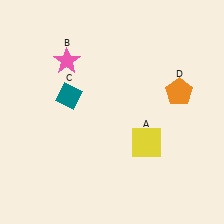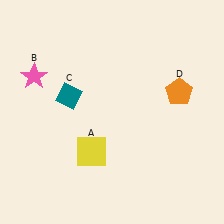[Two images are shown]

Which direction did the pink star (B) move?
The pink star (B) moved left.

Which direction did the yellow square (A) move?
The yellow square (A) moved left.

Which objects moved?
The objects that moved are: the yellow square (A), the pink star (B).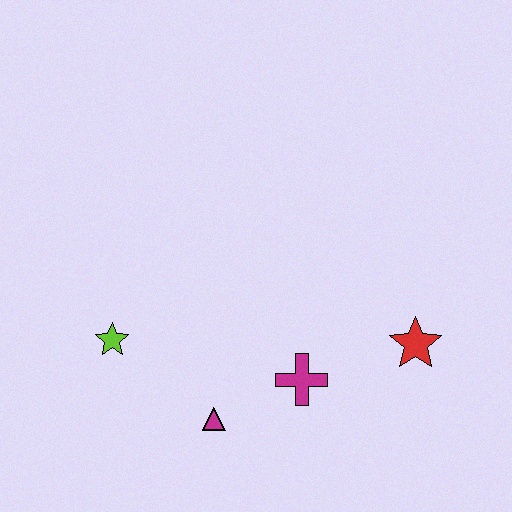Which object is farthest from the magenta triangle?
The red star is farthest from the magenta triangle.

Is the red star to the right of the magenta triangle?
Yes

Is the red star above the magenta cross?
Yes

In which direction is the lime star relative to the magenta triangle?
The lime star is to the left of the magenta triangle.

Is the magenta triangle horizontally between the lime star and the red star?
Yes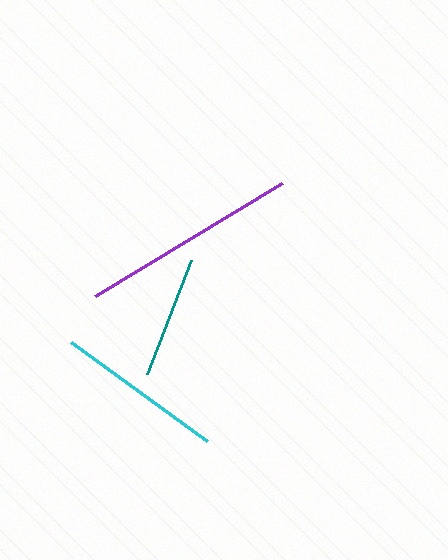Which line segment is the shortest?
The teal line is the shortest at approximately 122 pixels.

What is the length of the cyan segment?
The cyan segment is approximately 168 pixels long.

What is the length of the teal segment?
The teal segment is approximately 122 pixels long.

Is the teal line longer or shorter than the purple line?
The purple line is longer than the teal line.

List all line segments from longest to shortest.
From longest to shortest: purple, cyan, teal.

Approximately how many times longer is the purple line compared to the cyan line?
The purple line is approximately 1.3 times the length of the cyan line.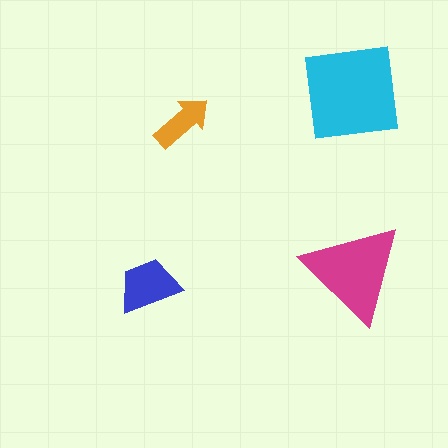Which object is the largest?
The cyan square.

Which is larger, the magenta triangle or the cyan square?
The cyan square.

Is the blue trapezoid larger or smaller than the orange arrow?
Larger.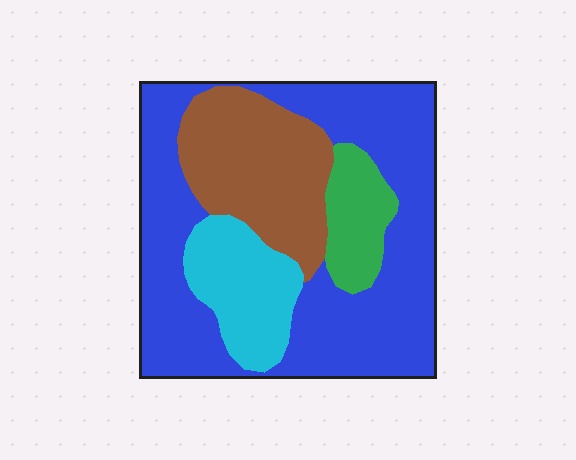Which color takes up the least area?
Green, at roughly 10%.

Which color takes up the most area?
Blue, at roughly 55%.